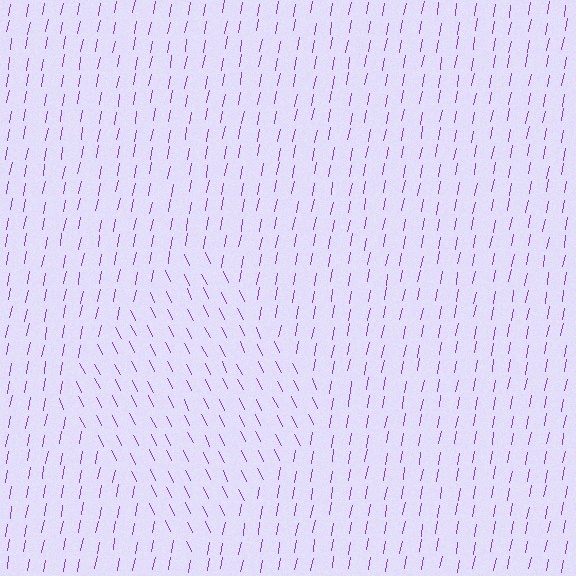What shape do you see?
I see a diamond.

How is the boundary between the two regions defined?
The boundary is defined purely by a change in line orientation (approximately 36 degrees difference). All lines are the same color and thickness.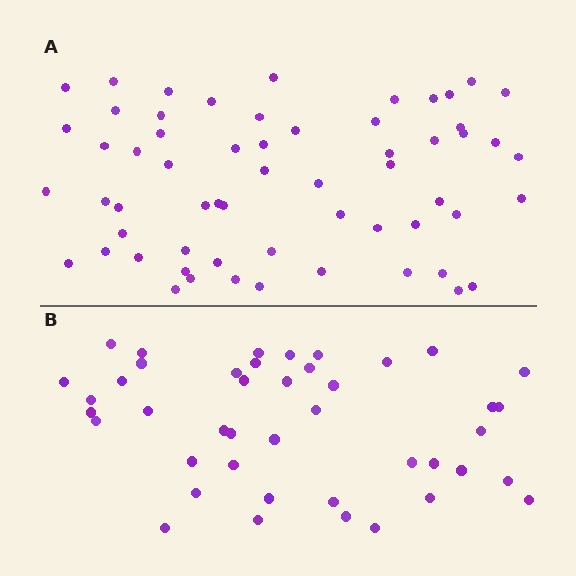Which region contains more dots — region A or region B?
Region A (the top region) has more dots.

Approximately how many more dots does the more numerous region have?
Region A has approximately 15 more dots than region B.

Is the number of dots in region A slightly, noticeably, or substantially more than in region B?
Region A has noticeably more, but not dramatically so. The ratio is roughly 1.4 to 1.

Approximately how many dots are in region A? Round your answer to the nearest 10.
About 60 dots.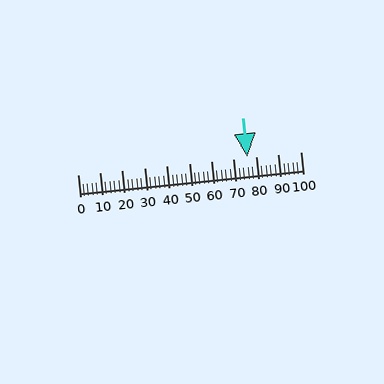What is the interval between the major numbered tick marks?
The major tick marks are spaced 10 units apart.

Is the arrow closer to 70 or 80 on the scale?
The arrow is closer to 80.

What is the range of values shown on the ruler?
The ruler shows values from 0 to 100.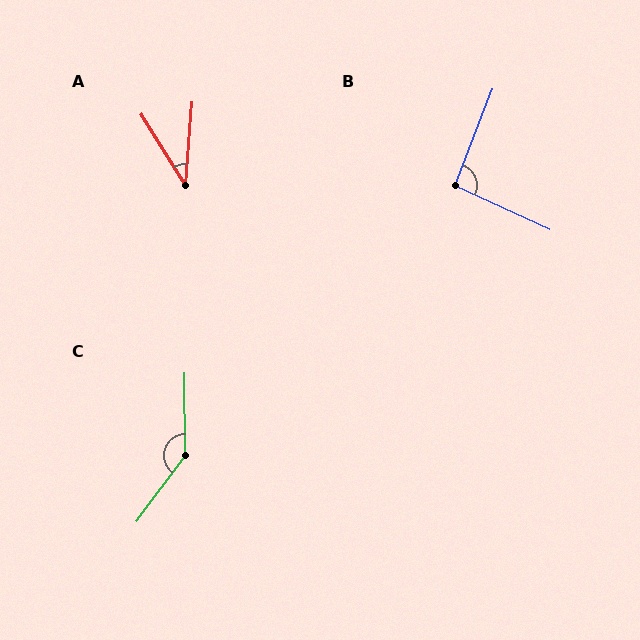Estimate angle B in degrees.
Approximately 94 degrees.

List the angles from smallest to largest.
A (36°), B (94°), C (143°).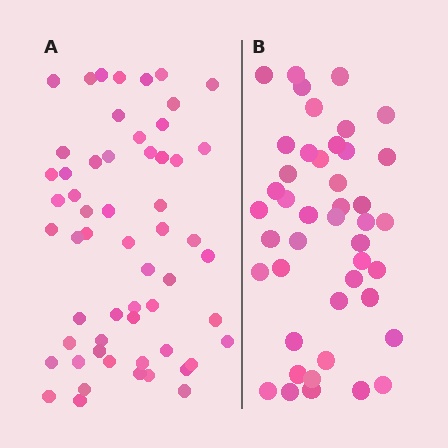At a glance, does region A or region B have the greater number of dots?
Region A (the left region) has more dots.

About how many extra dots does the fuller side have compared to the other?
Region A has approximately 15 more dots than region B.